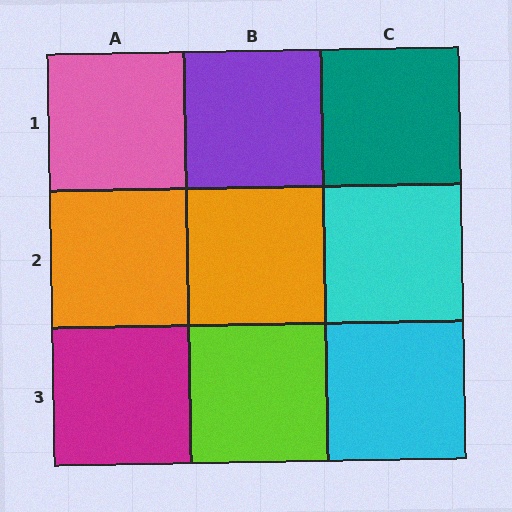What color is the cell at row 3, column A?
Magenta.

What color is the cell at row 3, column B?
Lime.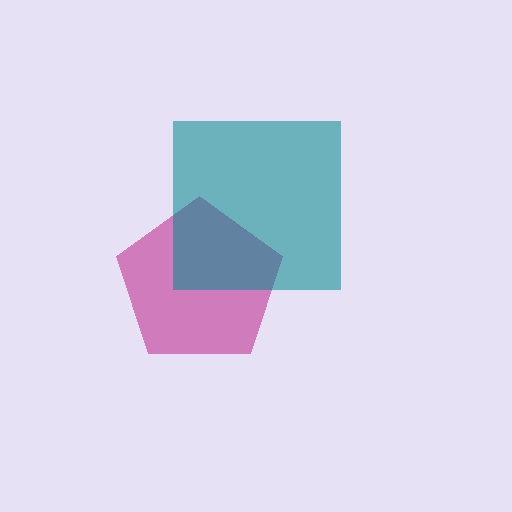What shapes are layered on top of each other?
The layered shapes are: a magenta pentagon, a teal square.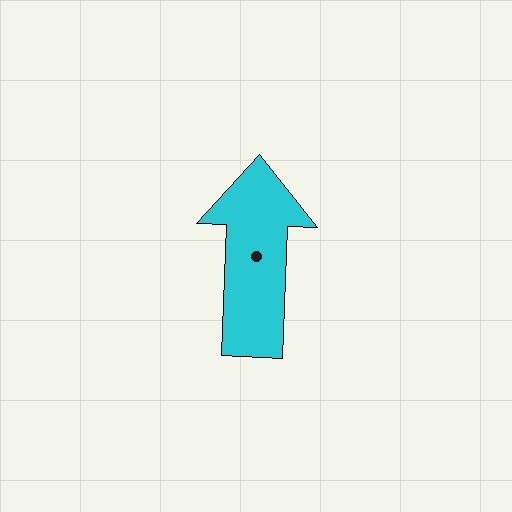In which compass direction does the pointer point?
North.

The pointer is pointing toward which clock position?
Roughly 12 o'clock.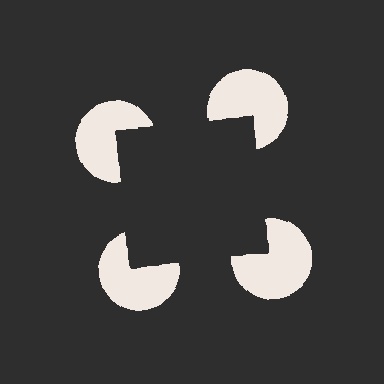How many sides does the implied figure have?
4 sides.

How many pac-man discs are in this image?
There are 4 — one at each vertex of the illusory square.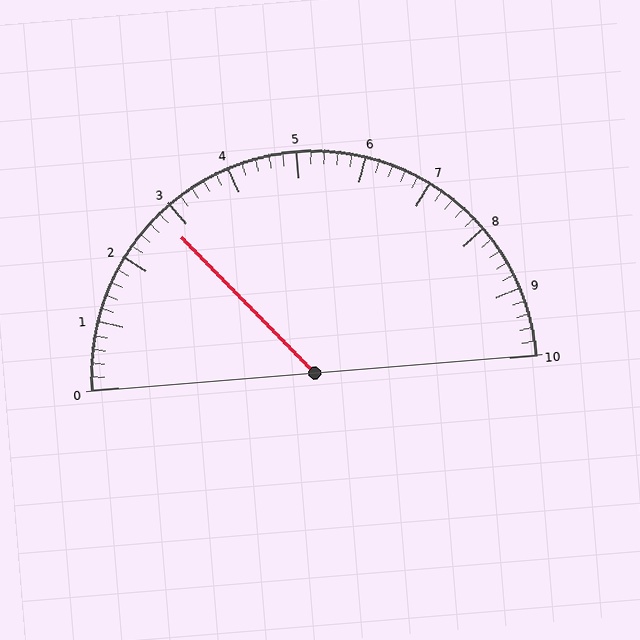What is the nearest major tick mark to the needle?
The nearest major tick mark is 3.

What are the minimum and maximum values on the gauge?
The gauge ranges from 0 to 10.